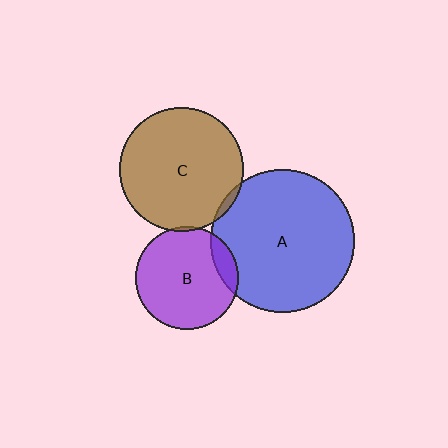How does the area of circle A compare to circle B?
Approximately 1.9 times.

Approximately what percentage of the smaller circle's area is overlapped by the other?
Approximately 10%.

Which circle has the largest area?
Circle A (blue).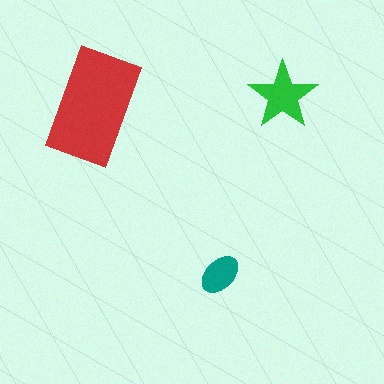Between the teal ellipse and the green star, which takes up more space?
The green star.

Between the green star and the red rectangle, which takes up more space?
The red rectangle.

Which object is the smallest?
The teal ellipse.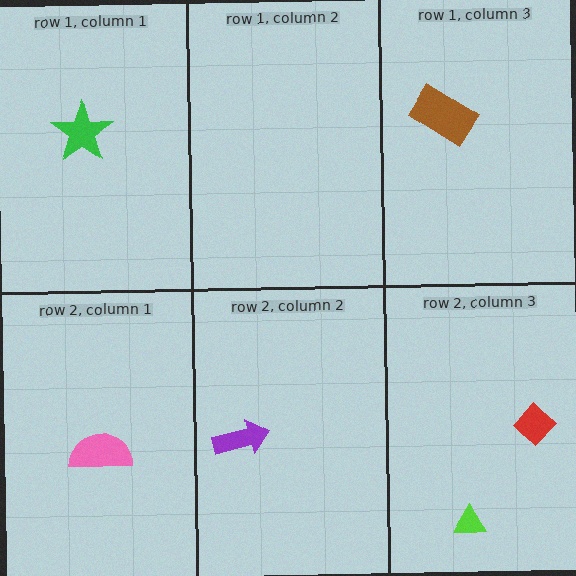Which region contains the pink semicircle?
The row 2, column 1 region.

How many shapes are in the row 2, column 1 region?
1.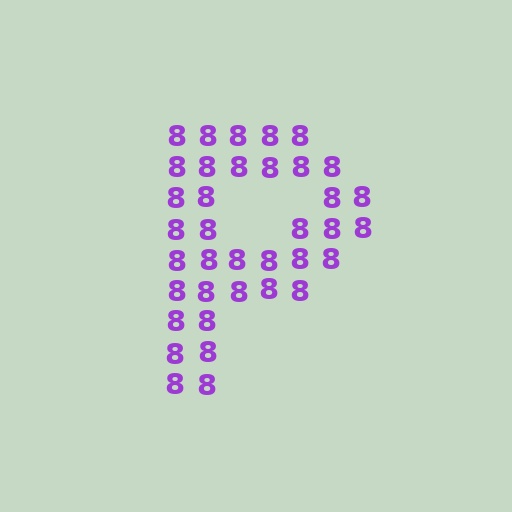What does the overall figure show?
The overall figure shows the letter P.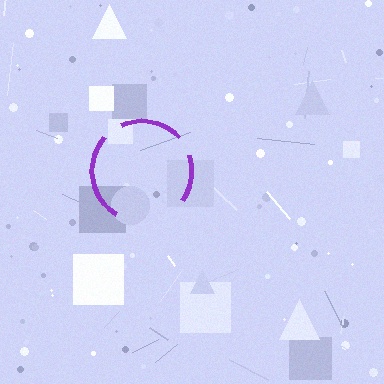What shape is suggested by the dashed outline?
The dashed outline suggests a circle.